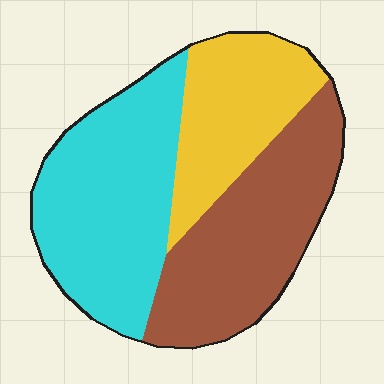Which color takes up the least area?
Yellow, at roughly 25%.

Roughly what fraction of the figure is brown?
Brown takes up about three eighths (3/8) of the figure.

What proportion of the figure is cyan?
Cyan takes up between a third and a half of the figure.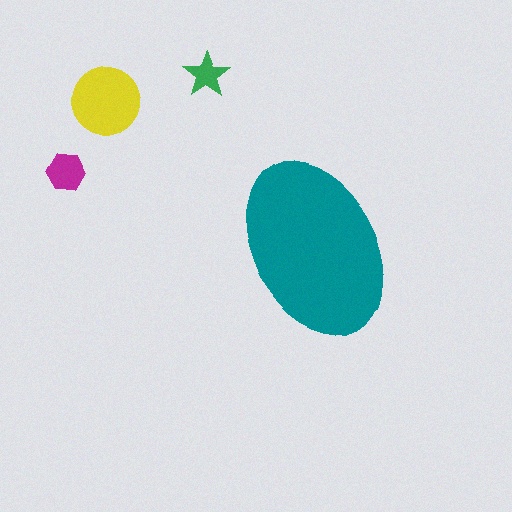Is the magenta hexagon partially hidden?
No, the magenta hexagon is fully visible.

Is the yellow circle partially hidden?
No, the yellow circle is fully visible.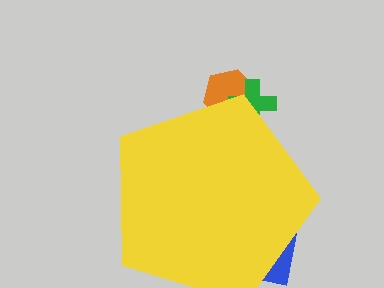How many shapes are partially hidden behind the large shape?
4 shapes are partially hidden.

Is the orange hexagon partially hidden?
Yes, the orange hexagon is partially hidden behind the yellow pentagon.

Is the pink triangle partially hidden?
Yes, the pink triangle is partially hidden behind the yellow pentagon.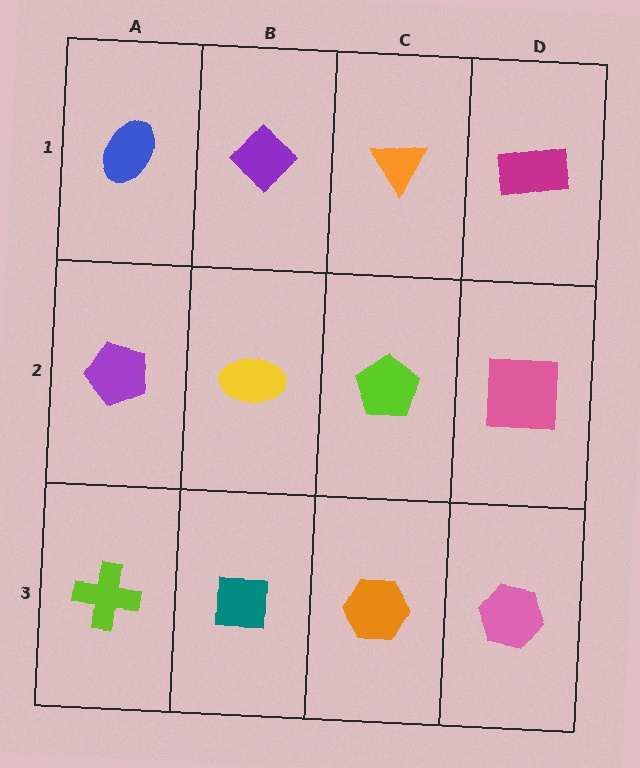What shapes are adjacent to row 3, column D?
A pink square (row 2, column D), an orange hexagon (row 3, column C).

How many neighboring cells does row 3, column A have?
2.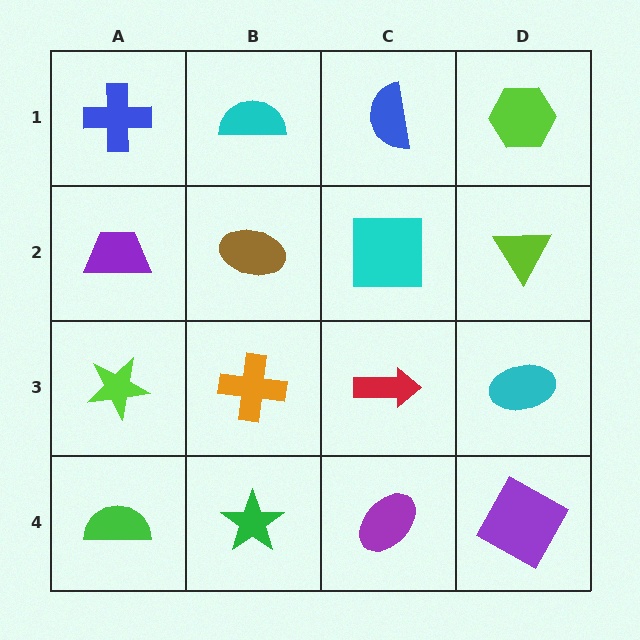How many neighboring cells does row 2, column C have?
4.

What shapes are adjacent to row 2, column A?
A blue cross (row 1, column A), a lime star (row 3, column A), a brown ellipse (row 2, column B).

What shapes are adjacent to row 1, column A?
A purple trapezoid (row 2, column A), a cyan semicircle (row 1, column B).